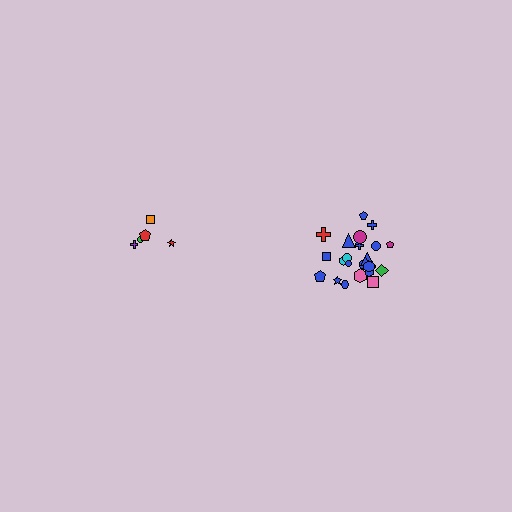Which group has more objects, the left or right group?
The right group.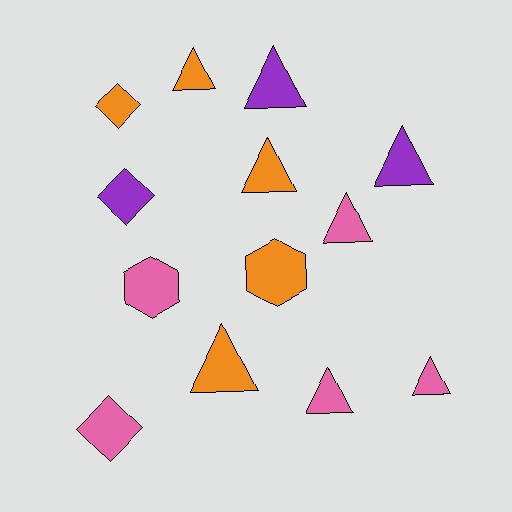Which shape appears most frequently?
Triangle, with 8 objects.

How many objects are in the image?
There are 13 objects.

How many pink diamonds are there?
There is 1 pink diamond.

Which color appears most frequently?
Pink, with 5 objects.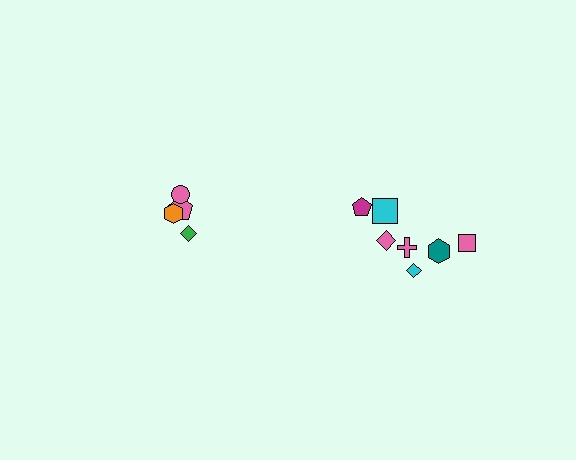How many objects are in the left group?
There are 4 objects.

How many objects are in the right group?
There are 7 objects.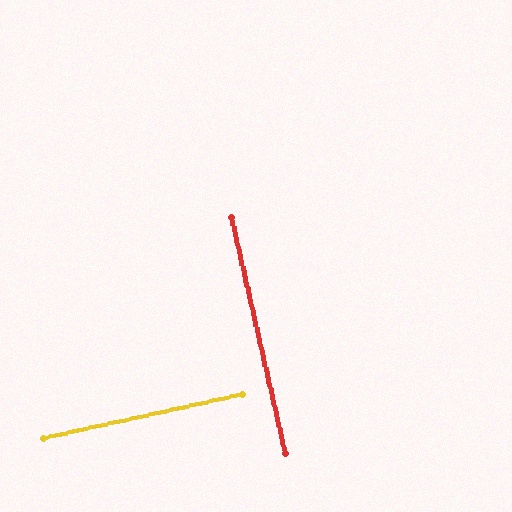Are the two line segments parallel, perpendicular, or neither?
Perpendicular — they meet at approximately 89°.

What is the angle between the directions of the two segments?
Approximately 89 degrees.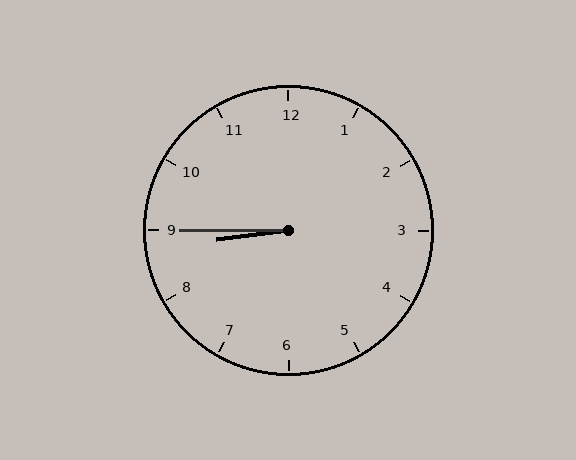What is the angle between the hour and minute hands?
Approximately 8 degrees.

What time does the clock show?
8:45.